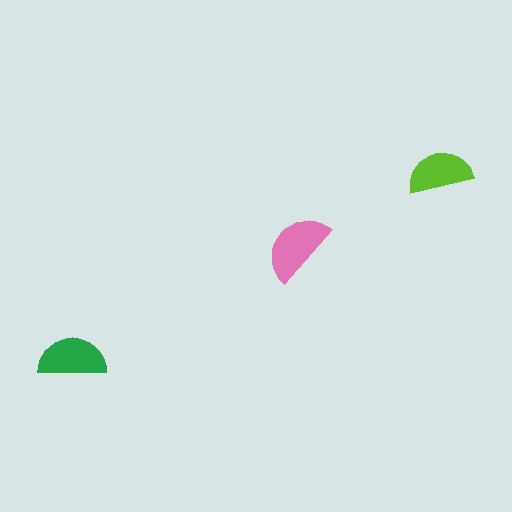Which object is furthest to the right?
The lime semicircle is rightmost.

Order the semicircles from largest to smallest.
the pink one, the green one, the lime one.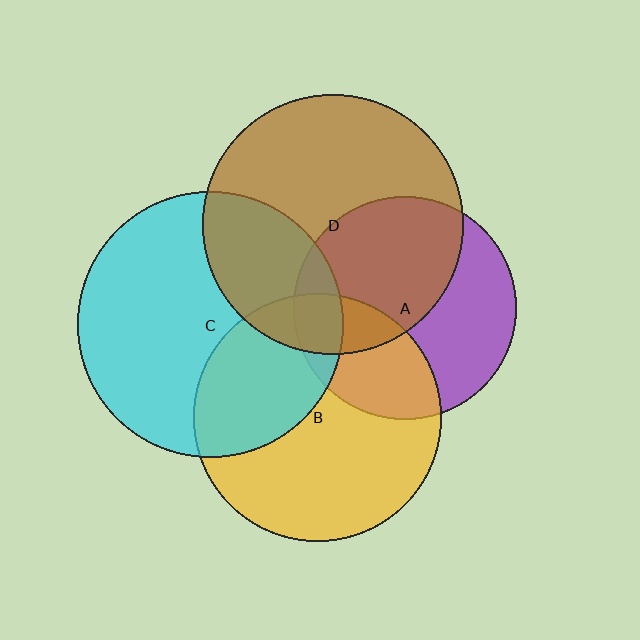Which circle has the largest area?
Circle C (cyan).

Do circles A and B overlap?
Yes.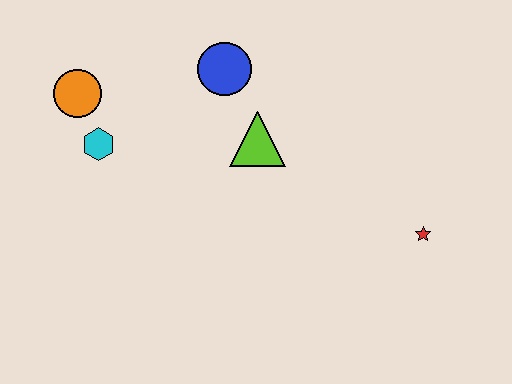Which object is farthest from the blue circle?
The red star is farthest from the blue circle.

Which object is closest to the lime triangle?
The blue circle is closest to the lime triangle.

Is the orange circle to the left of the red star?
Yes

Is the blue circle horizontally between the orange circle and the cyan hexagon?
No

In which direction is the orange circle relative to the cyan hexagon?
The orange circle is above the cyan hexagon.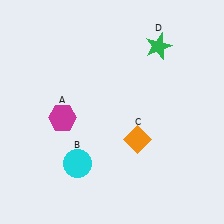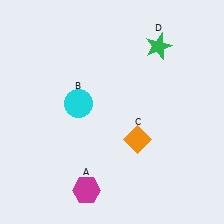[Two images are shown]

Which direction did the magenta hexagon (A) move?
The magenta hexagon (A) moved down.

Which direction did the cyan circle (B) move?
The cyan circle (B) moved up.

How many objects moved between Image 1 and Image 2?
2 objects moved between the two images.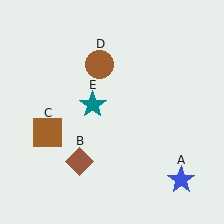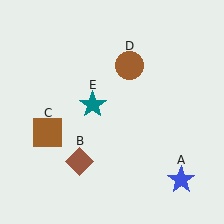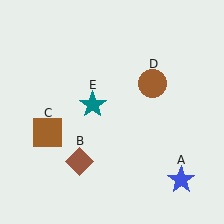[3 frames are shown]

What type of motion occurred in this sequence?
The brown circle (object D) rotated clockwise around the center of the scene.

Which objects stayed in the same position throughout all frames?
Blue star (object A) and brown diamond (object B) and brown square (object C) and teal star (object E) remained stationary.